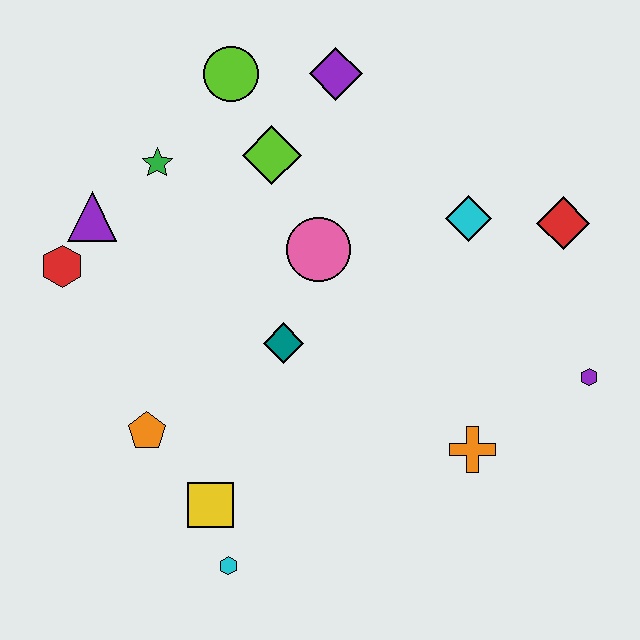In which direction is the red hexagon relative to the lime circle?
The red hexagon is below the lime circle.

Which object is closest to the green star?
The purple triangle is closest to the green star.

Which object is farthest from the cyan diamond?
The cyan hexagon is farthest from the cyan diamond.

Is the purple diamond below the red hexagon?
No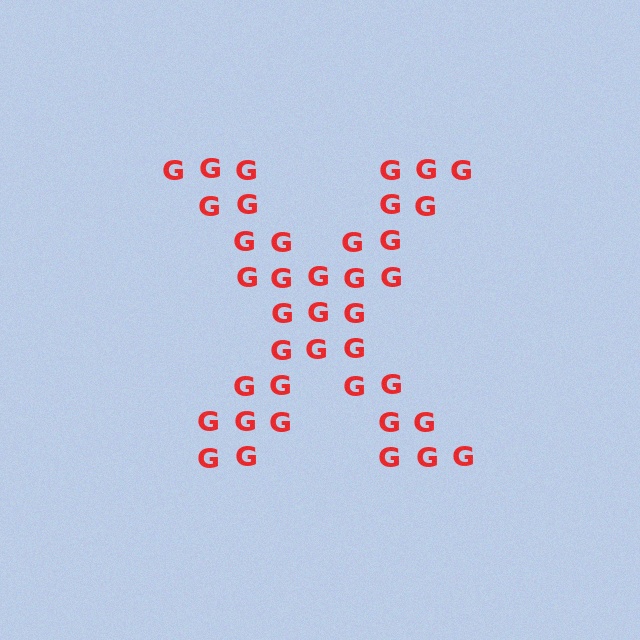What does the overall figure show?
The overall figure shows the letter X.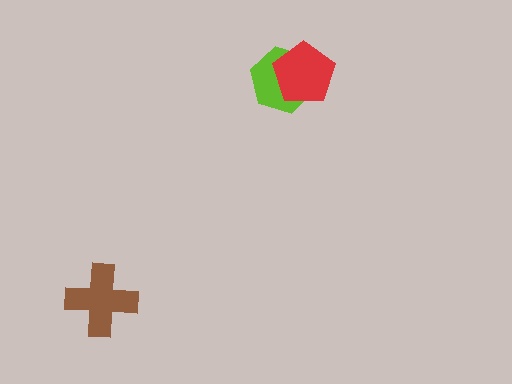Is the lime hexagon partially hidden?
Yes, it is partially covered by another shape.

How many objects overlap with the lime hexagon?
1 object overlaps with the lime hexagon.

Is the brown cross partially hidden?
No, no other shape covers it.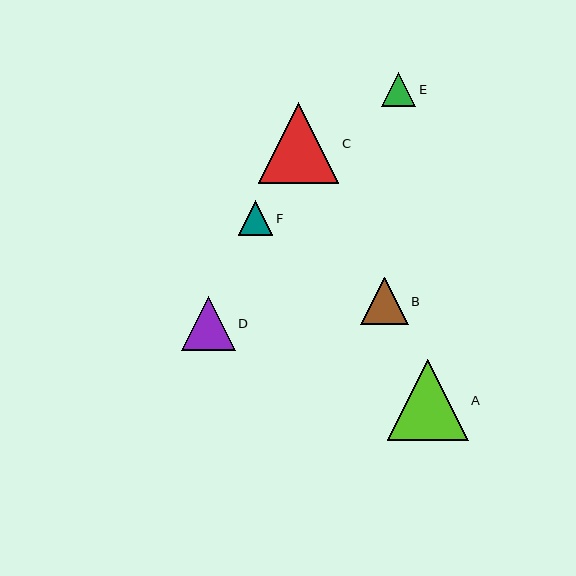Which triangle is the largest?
Triangle A is the largest with a size of approximately 81 pixels.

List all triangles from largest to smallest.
From largest to smallest: A, C, D, B, F, E.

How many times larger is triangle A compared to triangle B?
Triangle A is approximately 1.7 times the size of triangle B.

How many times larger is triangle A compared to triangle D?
Triangle A is approximately 1.5 times the size of triangle D.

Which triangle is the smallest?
Triangle E is the smallest with a size of approximately 34 pixels.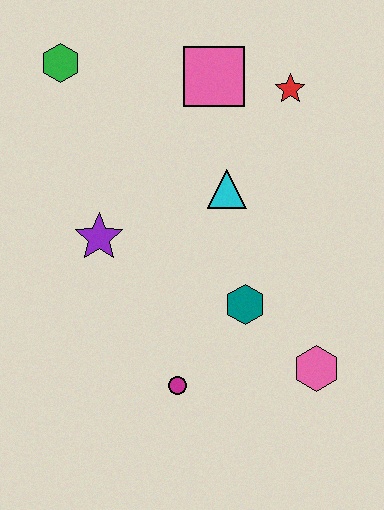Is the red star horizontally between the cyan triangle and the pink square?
No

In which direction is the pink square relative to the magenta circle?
The pink square is above the magenta circle.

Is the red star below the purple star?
No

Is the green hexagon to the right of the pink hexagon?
No